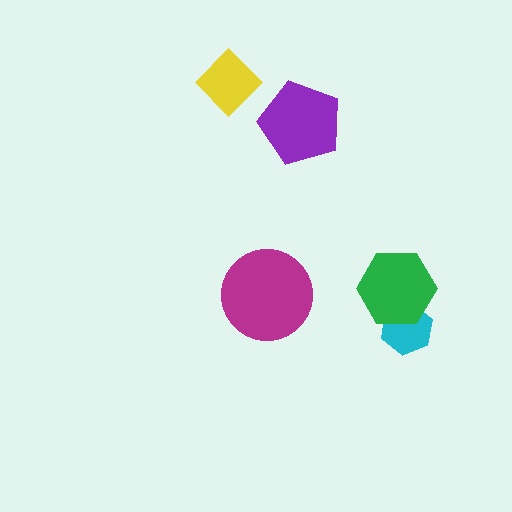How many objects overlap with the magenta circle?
0 objects overlap with the magenta circle.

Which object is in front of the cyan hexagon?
The green hexagon is in front of the cyan hexagon.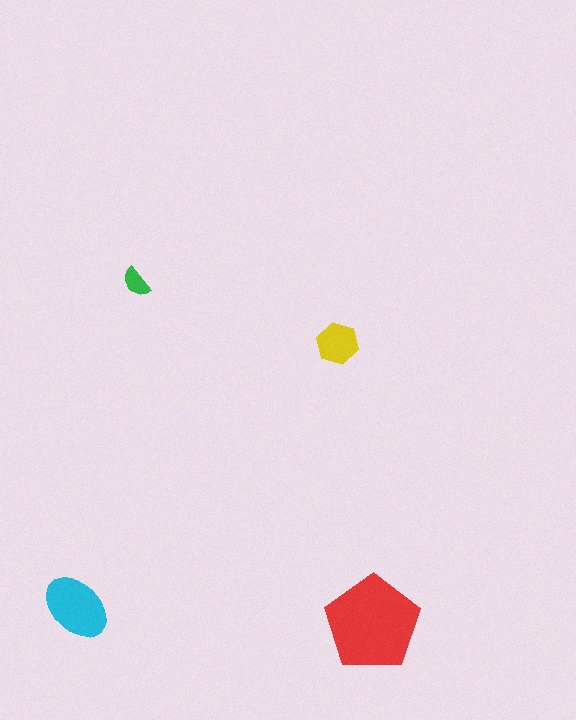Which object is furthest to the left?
The cyan ellipse is leftmost.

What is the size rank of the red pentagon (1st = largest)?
1st.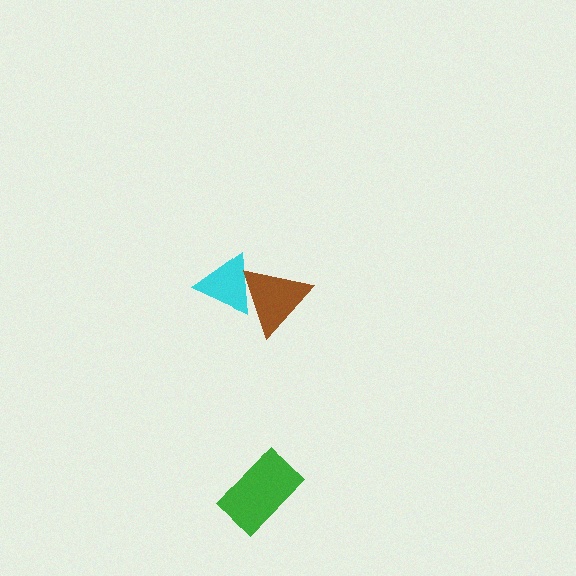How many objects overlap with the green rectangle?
0 objects overlap with the green rectangle.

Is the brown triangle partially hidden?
No, no other shape covers it.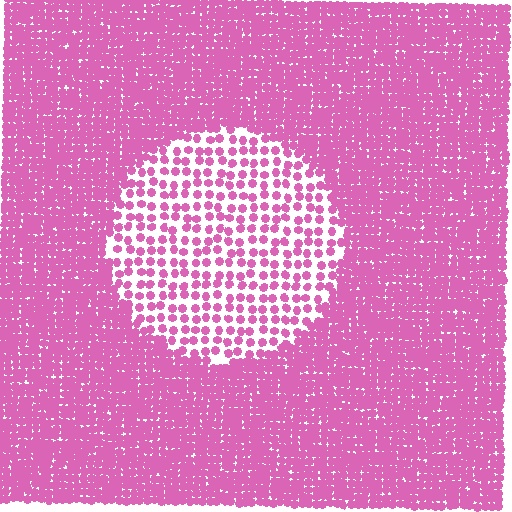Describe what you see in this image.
The image contains small pink elements arranged at two different densities. A circle-shaped region is visible where the elements are less densely packed than the surrounding area.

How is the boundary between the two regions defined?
The boundary is defined by a change in element density (approximately 2.5x ratio). All elements are the same color, size, and shape.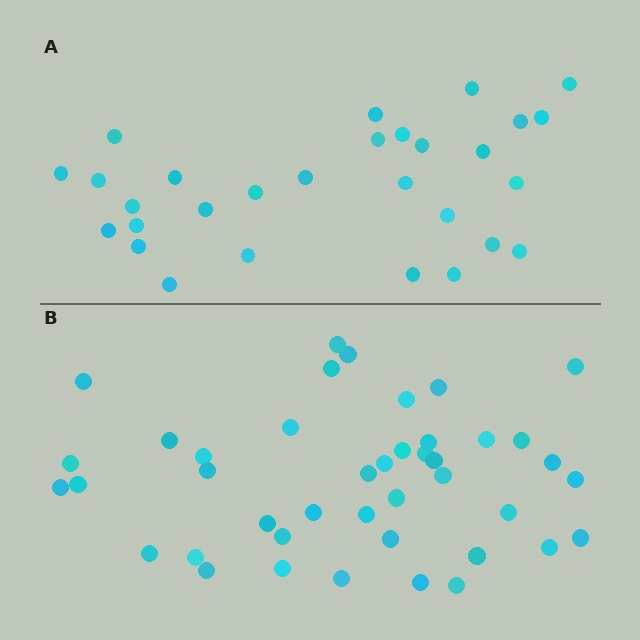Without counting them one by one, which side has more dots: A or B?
Region B (the bottom region) has more dots.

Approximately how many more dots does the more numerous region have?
Region B has approximately 15 more dots than region A.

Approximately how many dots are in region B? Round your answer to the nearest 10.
About 40 dots. (The exact count is 42, which rounds to 40.)